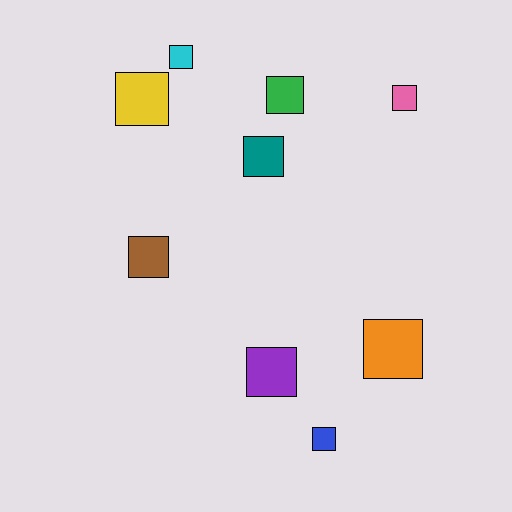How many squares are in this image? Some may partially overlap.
There are 9 squares.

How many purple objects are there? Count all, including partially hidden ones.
There is 1 purple object.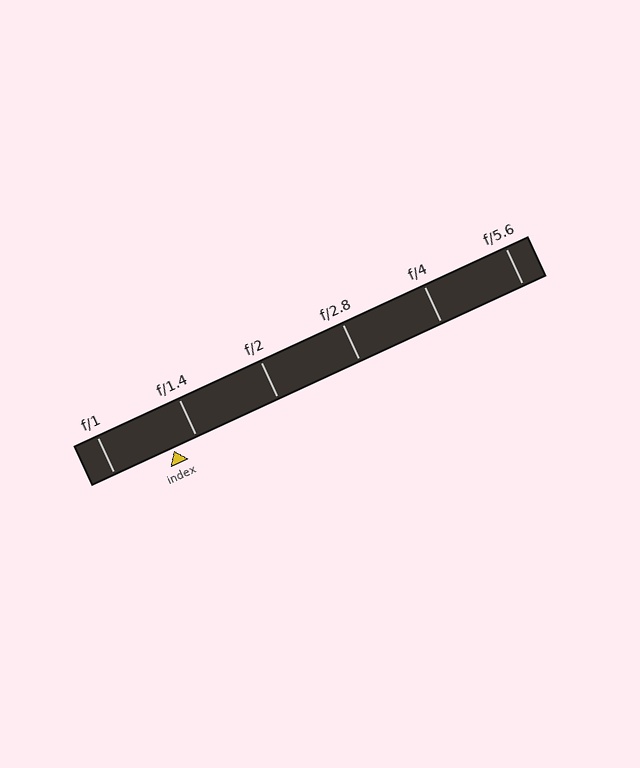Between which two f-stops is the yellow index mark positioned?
The index mark is between f/1 and f/1.4.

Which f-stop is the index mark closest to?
The index mark is closest to f/1.4.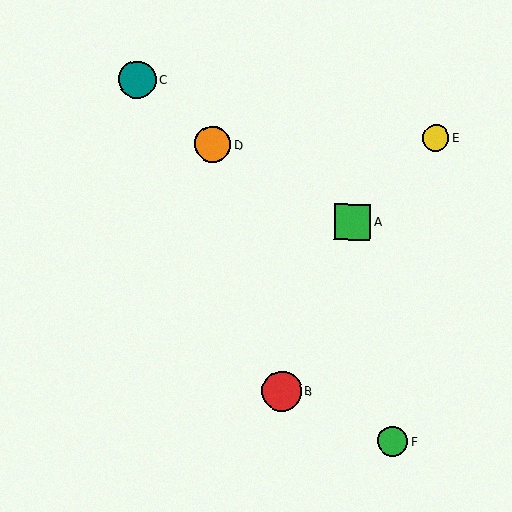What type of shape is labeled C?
Shape C is a teal circle.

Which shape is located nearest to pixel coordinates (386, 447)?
The green circle (labeled F) at (392, 441) is nearest to that location.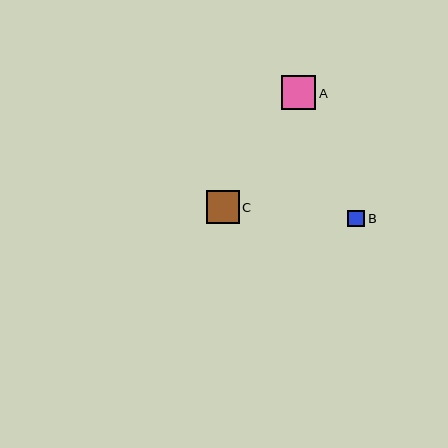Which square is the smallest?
Square B is the smallest with a size of approximately 17 pixels.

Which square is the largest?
Square A is the largest with a size of approximately 34 pixels.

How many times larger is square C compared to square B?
Square C is approximately 2.0 times the size of square B.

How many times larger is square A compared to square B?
Square A is approximately 2.0 times the size of square B.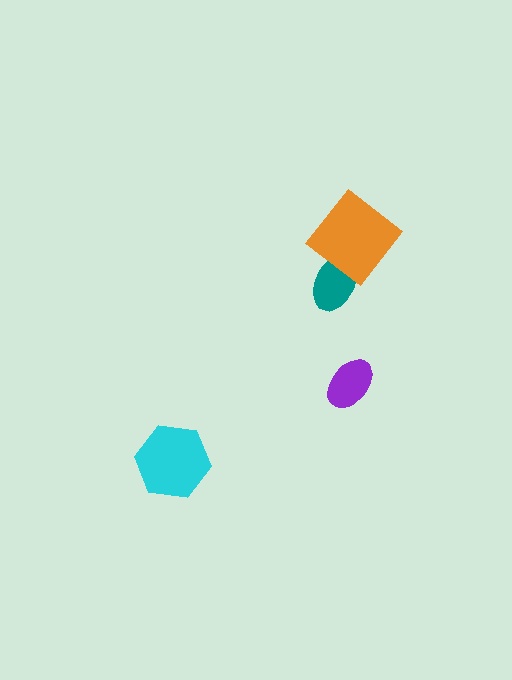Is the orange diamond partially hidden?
No, no other shape covers it.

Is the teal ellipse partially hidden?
Yes, it is partially covered by another shape.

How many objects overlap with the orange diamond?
1 object overlaps with the orange diamond.